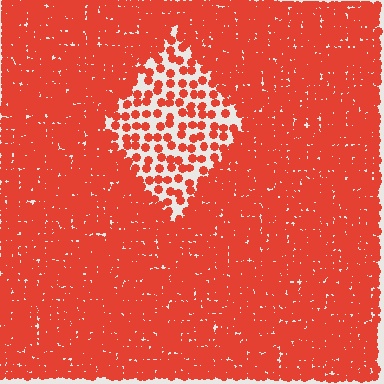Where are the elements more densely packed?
The elements are more densely packed outside the diamond boundary.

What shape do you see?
I see a diamond.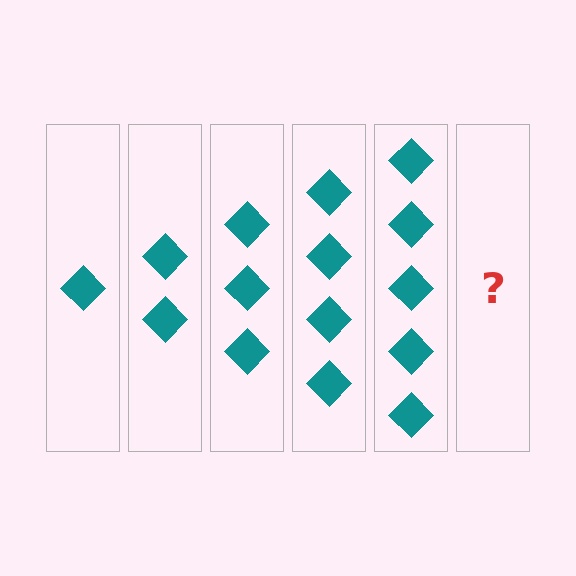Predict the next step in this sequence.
The next step is 6 diamonds.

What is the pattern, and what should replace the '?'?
The pattern is that each step adds one more diamond. The '?' should be 6 diamonds.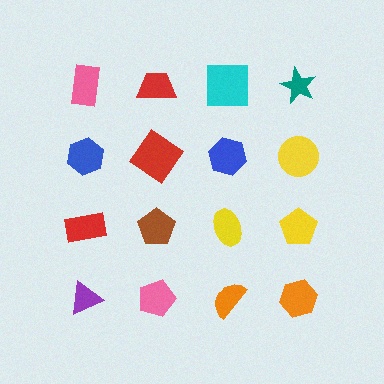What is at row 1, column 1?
A pink rectangle.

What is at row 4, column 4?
An orange hexagon.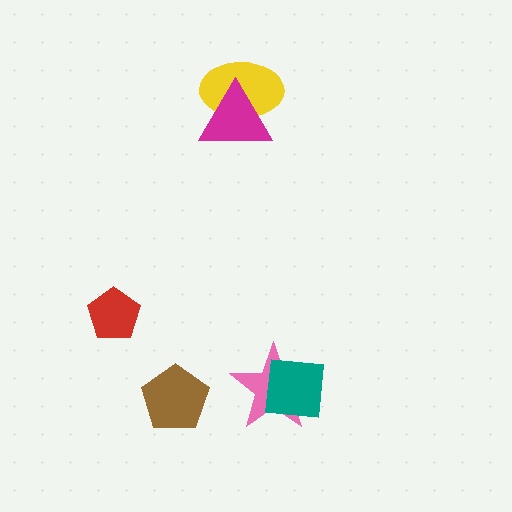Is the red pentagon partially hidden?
No, no other shape covers it.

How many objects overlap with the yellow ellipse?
1 object overlaps with the yellow ellipse.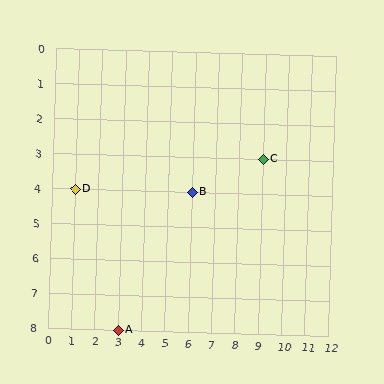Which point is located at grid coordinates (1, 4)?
Point D is at (1, 4).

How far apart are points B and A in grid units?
Points B and A are 3 columns and 4 rows apart (about 5.0 grid units diagonally).